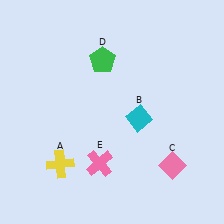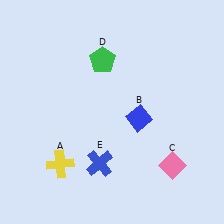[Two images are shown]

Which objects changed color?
B changed from cyan to blue. E changed from pink to blue.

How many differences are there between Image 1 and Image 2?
There are 2 differences between the two images.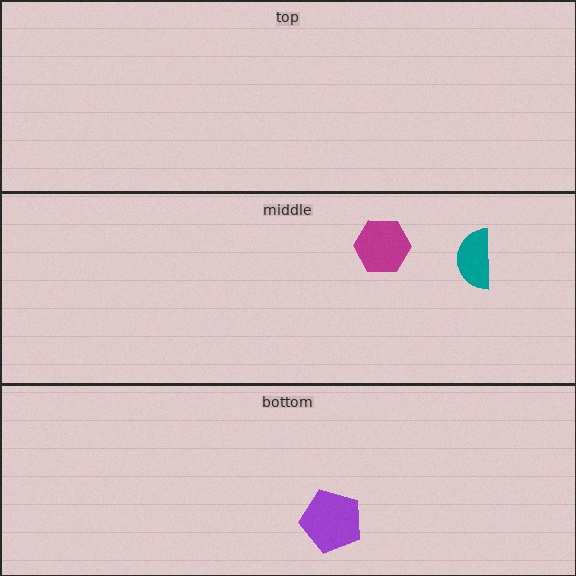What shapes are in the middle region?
The teal semicircle, the magenta hexagon.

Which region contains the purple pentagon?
The bottom region.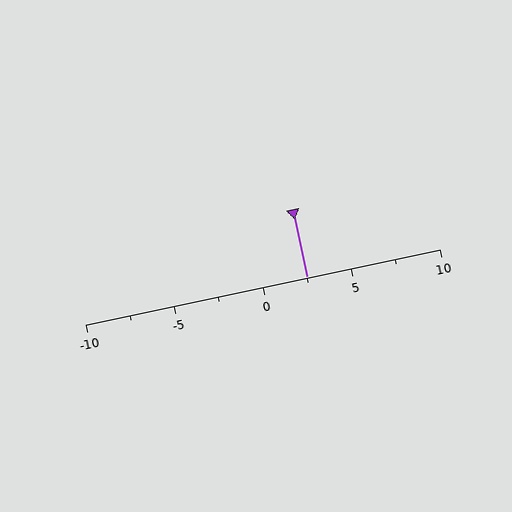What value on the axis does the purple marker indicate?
The marker indicates approximately 2.5.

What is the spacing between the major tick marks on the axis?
The major ticks are spaced 5 apart.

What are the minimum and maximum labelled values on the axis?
The axis runs from -10 to 10.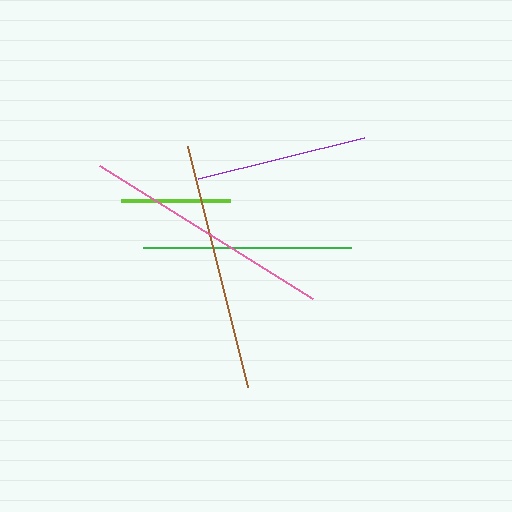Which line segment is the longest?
The pink line is the longest at approximately 251 pixels.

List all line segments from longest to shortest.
From longest to shortest: pink, brown, green, purple, lime.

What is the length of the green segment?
The green segment is approximately 207 pixels long.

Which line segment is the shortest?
The lime line is the shortest at approximately 109 pixels.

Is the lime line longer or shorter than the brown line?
The brown line is longer than the lime line.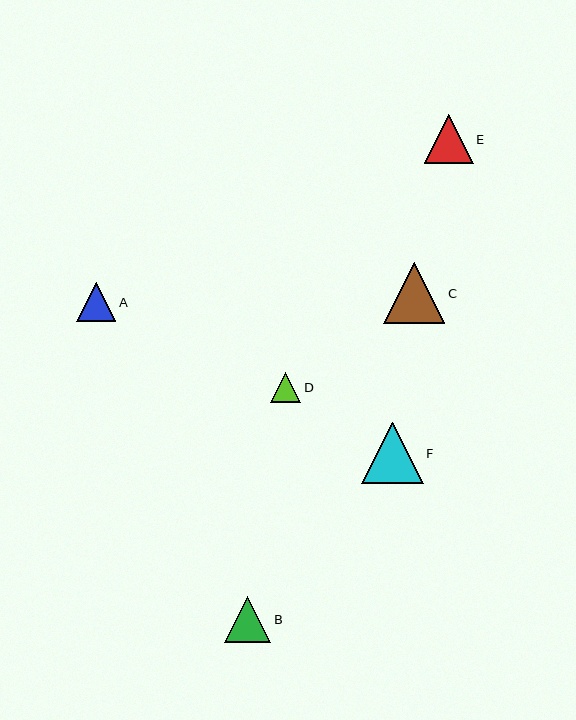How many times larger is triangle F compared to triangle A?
Triangle F is approximately 1.6 times the size of triangle A.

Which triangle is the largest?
Triangle F is the largest with a size of approximately 61 pixels.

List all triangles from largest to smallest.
From largest to smallest: F, C, E, B, A, D.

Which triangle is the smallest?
Triangle D is the smallest with a size of approximately 30 pixels.